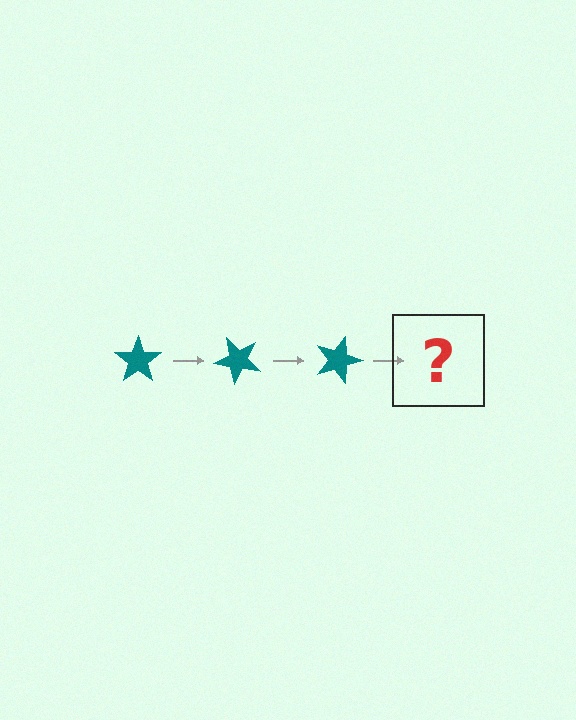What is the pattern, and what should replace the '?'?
The pattern is that the star rotates 45 degrees each step. The '?' should be a teal star rotated 135 degrees.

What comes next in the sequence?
The next element should be a teal star rotated 135 degrees.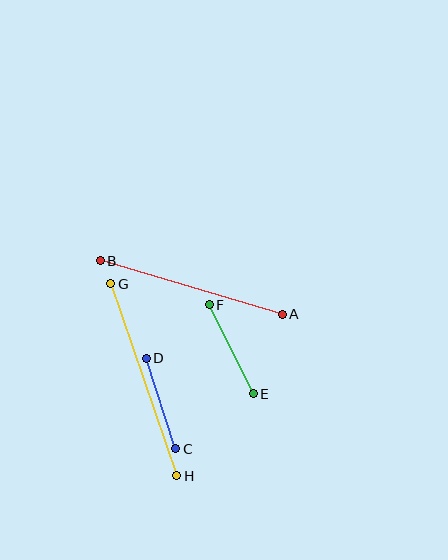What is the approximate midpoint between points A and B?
The midpoint is at approximately (191, 287) pixels.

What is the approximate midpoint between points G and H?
The midpoint is at approximately (144, 380) pixels.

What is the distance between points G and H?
The distance is approximately 203 pixels.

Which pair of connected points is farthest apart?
Points G and H are farthest apart.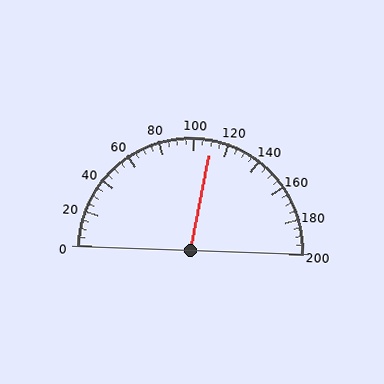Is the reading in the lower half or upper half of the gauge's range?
The reading is in the upper half of the range (0 to 200).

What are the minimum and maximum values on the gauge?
The gauge ranges from 0 to 200.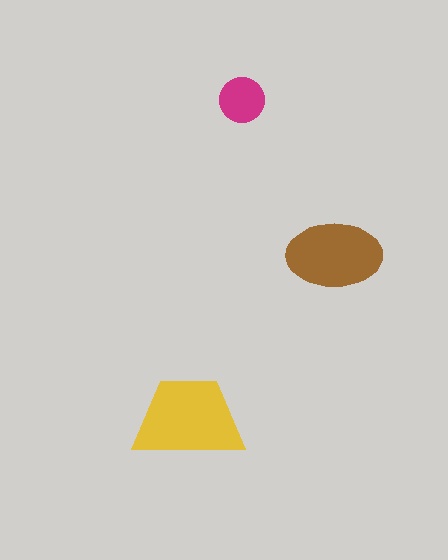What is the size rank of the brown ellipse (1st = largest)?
2nd.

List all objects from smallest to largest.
The magenta circle, the brown ellipse, the yellow trapezoid.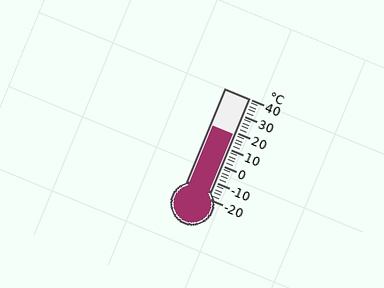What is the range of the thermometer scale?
The thermometer scale ranges from -20°C to 40°C.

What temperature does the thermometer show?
The thermometer shows approximately 18°C.